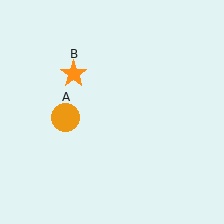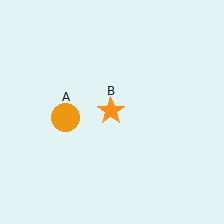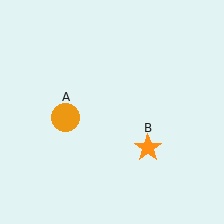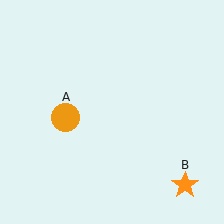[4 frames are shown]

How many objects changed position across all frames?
1 object changed position: orange star (object B).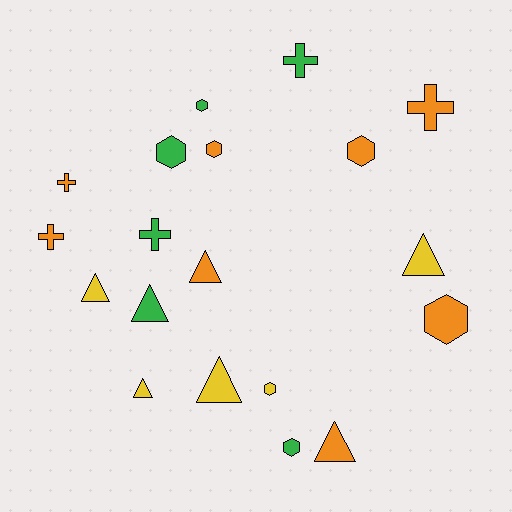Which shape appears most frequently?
Triangle, with 7 objects.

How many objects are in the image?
There are 19 objects.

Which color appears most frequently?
Orange, with 8 objects.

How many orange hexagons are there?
There are 3 orange hexagons.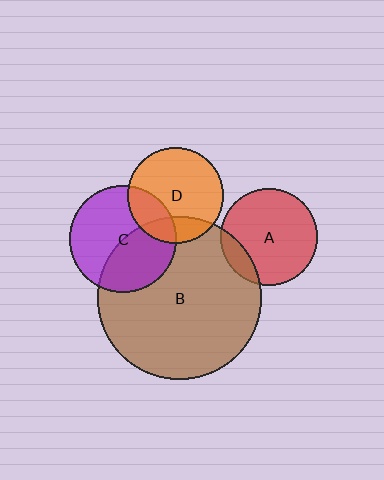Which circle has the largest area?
Circle B (brown).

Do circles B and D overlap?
Yes.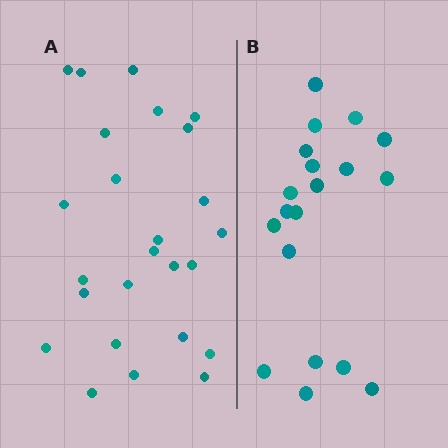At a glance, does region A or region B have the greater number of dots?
Region A (the left region) has more dots.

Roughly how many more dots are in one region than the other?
Region A has about 6 more dots than region B.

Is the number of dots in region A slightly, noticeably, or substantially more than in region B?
Region A has noticeably more, but not dramatically so. The ratio is roughly 1.3 to 1.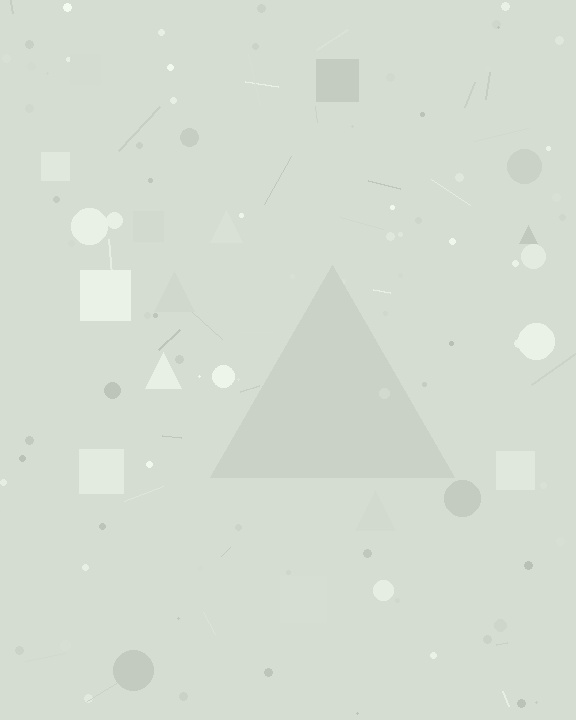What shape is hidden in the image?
A triangle is hidden in the image.